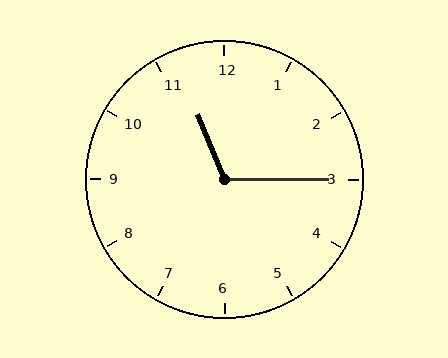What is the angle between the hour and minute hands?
Approximately 112 degrees.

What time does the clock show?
11:15.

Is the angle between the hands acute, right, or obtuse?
It is obtuse.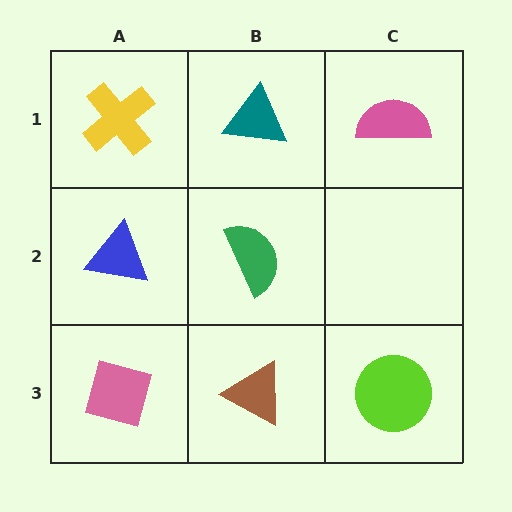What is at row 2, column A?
A blue triangle.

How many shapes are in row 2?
2 shapes.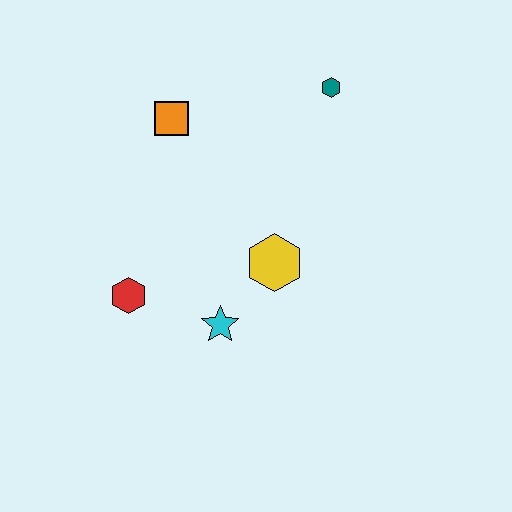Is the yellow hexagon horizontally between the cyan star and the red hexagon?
No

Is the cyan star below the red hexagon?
Yes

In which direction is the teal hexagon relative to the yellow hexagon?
The teal hexagon is above the yellow hexagon.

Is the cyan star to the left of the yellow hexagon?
Yes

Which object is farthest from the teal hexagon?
The red hexagon is farthest from the teal hexagon.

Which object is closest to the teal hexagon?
The orange square is closest to the teal hexagon.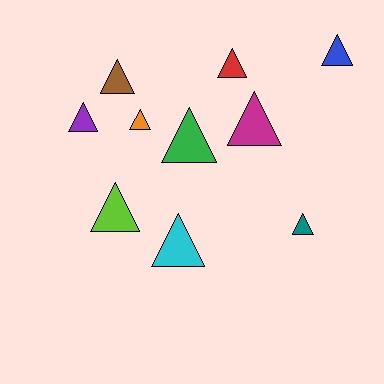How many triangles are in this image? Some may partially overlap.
There are 10 triangles.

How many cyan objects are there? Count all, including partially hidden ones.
There is 1 cyan object.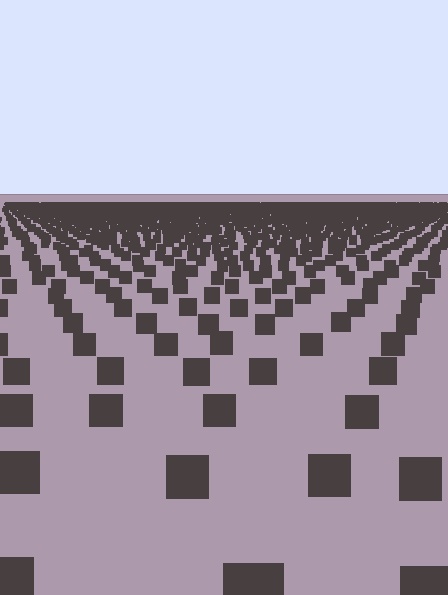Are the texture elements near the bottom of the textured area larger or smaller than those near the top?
Larger. Near the bottom, elements are closer to the viewer and appear at a bigger on-screen size.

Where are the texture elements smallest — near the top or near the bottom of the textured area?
Near the top.